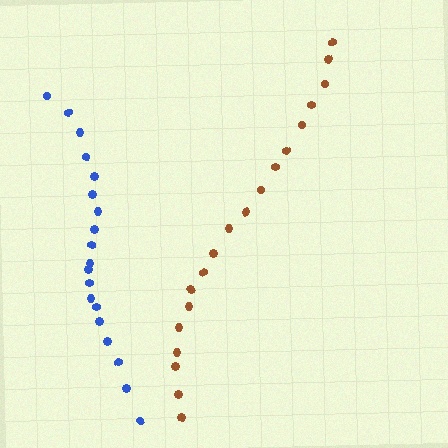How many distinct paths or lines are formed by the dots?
There are 2 distinct paths.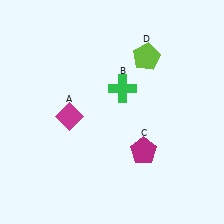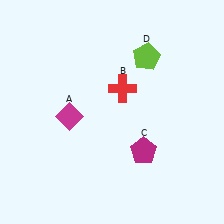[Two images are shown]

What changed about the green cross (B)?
In Image 1, B is green. In Image 2, it changed to red.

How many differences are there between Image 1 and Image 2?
There is 1 difference between the two images.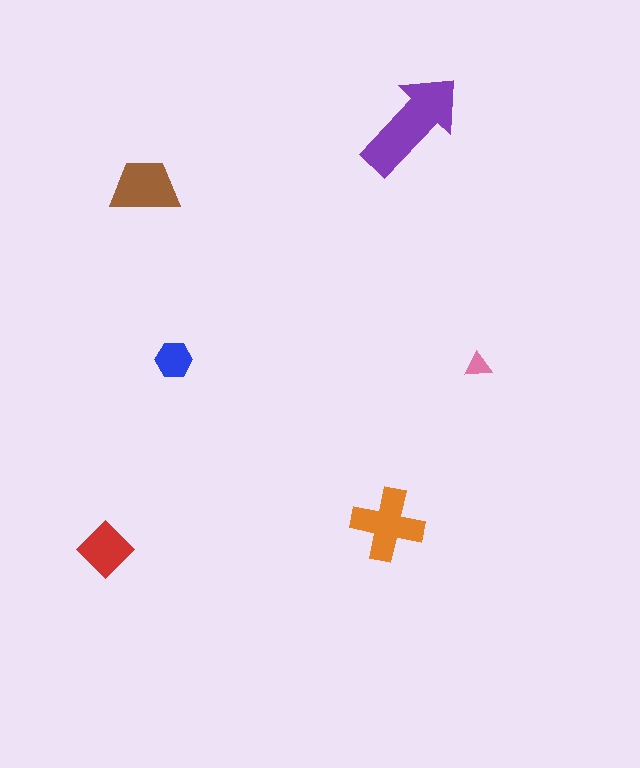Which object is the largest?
The purple arrow.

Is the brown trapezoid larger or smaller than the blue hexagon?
Larger.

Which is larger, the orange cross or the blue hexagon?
The orange cross.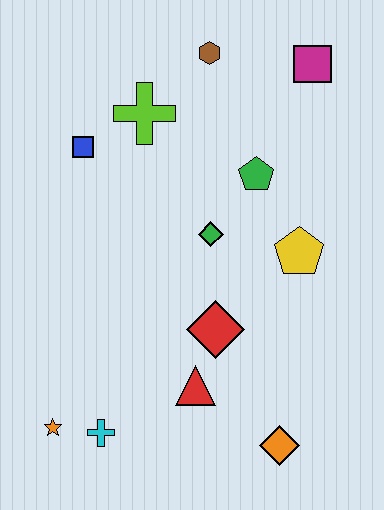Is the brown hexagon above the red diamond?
Yes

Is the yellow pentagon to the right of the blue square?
Yes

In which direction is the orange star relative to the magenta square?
The orange star is below the magenta square.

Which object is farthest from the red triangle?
The magenta square is farthest from the red triangle.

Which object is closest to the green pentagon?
The green diamond is closest to the green pentagon.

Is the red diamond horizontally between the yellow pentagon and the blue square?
Yes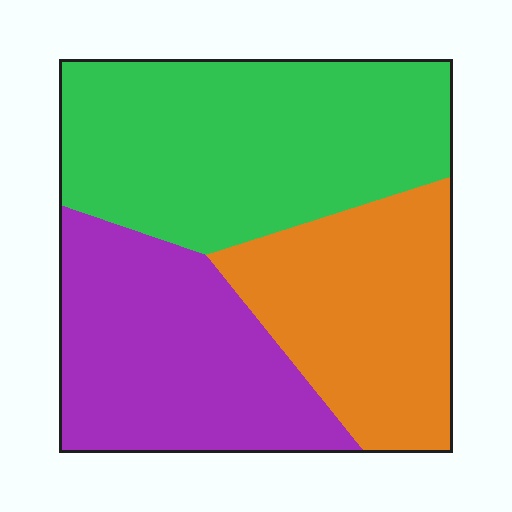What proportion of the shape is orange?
Orange covers roughly 30% of the shape.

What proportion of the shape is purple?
Purple covers around 30% of the shape.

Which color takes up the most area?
Green, at roughly 40%.